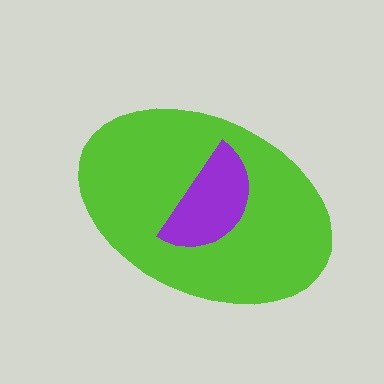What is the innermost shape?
The purple semicircle.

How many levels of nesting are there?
2.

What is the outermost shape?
The lime ellipse.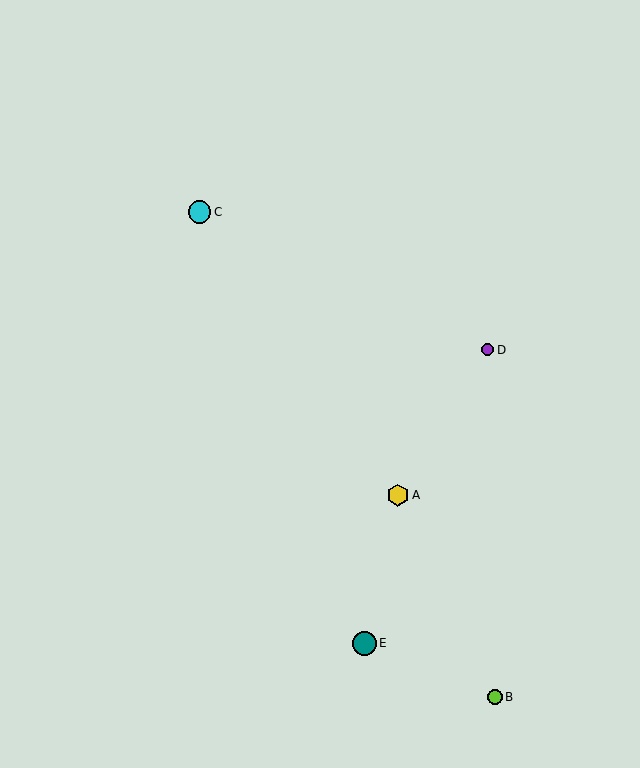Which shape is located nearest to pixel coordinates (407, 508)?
The yellow hexagon (labeled A) at (398, 495) is nearest to that location.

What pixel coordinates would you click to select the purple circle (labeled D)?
Click at (488, 350) to select the purple circle D.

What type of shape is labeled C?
Shape C is a cyan circle.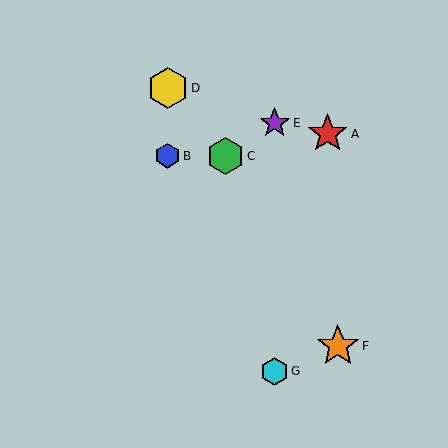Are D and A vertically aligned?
No, D is at x≈168 and A is at x≈328.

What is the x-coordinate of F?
Object F is at x≈338.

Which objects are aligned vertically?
Objects B, D are aligned vertically.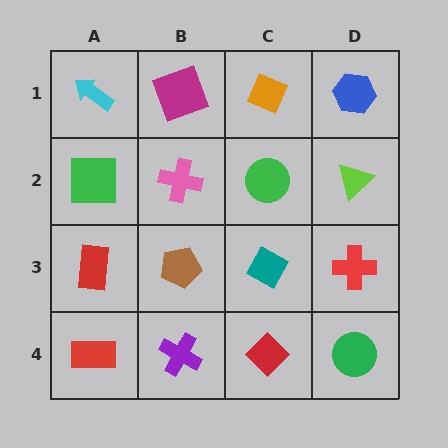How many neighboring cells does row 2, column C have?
4.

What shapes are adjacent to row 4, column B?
A brown pentagon (row 3, column B), a red rectangle (row 4, column A), a red diamond (row 4, column C).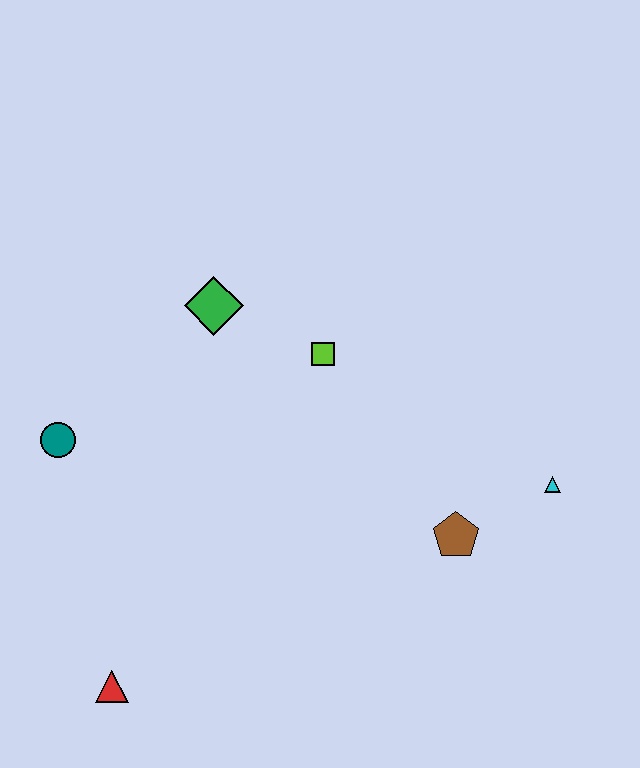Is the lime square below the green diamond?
Yes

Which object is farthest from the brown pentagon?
The teal circle is farthest from the brown pentagon.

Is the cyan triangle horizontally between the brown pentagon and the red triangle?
No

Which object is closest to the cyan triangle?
The brown pentagon is closest to the cyan triangle.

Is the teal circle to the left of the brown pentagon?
Yes